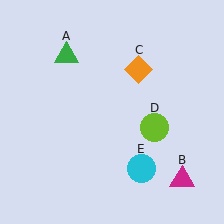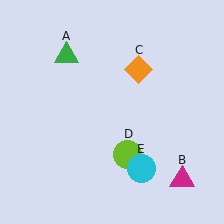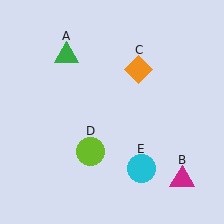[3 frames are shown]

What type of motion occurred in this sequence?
The lime circle (object D) rotated clockwise around the center of the scene.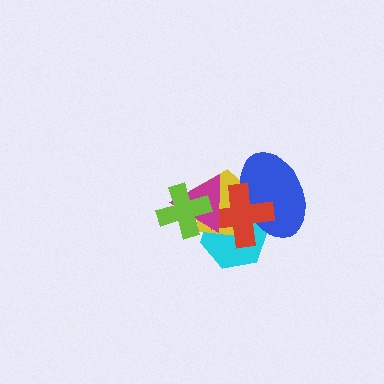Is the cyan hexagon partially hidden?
Yes, it is partially covered by another shape.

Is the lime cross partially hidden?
No, no other shape covers it.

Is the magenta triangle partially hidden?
Yes, it is partially covered by another shape.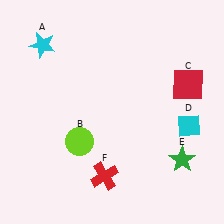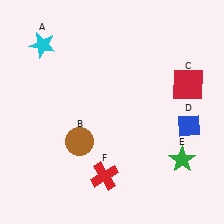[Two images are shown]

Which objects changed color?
B changed from lime to brown. D changed from cyan to blue.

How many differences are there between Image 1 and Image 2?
There are 2 differences between the two images.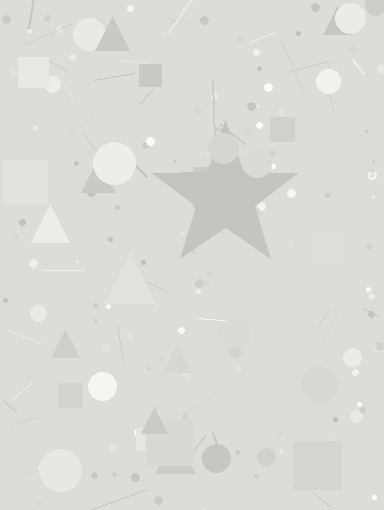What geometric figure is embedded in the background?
A star is embedded in the background.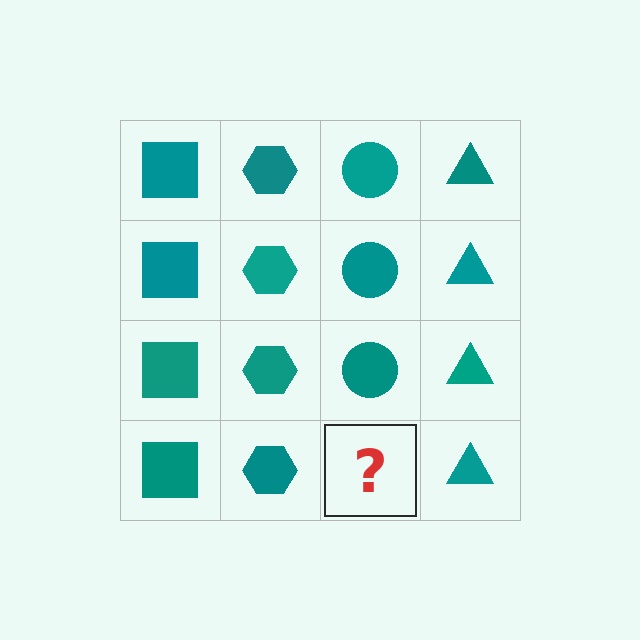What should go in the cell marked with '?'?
The missing cell should contain a teal circle.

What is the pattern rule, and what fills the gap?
The rule is that each column has a consistent shape. The gap should be filled with a teal circle.